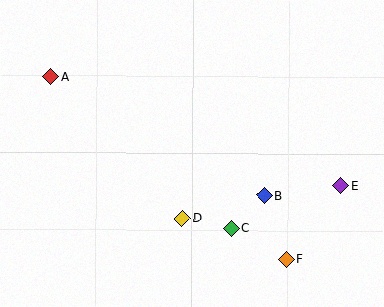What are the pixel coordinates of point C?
Point C is at (232, 228).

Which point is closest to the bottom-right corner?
Point F is closest to the bottom-right corner.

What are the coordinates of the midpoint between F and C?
The midpoint between F and C is at (259, 244).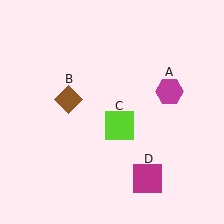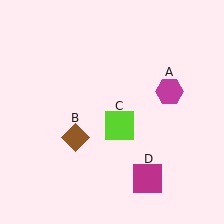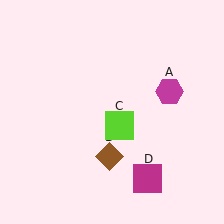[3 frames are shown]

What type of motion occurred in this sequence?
The brown diamond (object B) rotated counterclockwise around the center of the scene.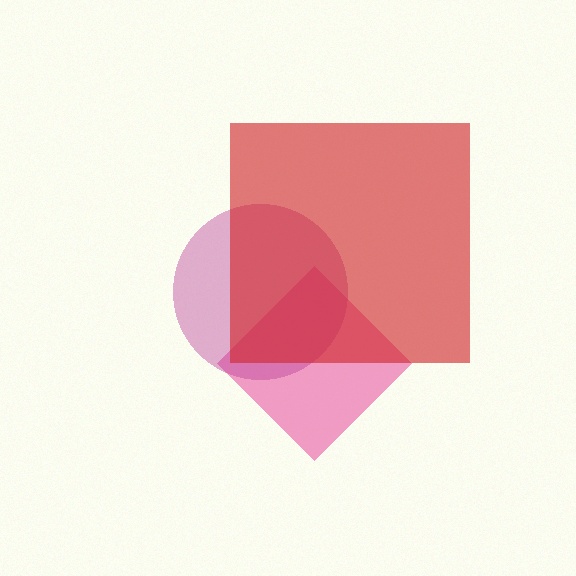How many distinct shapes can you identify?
There are 3 distinct shapes: a pink diamond, a magenta circle, a red square.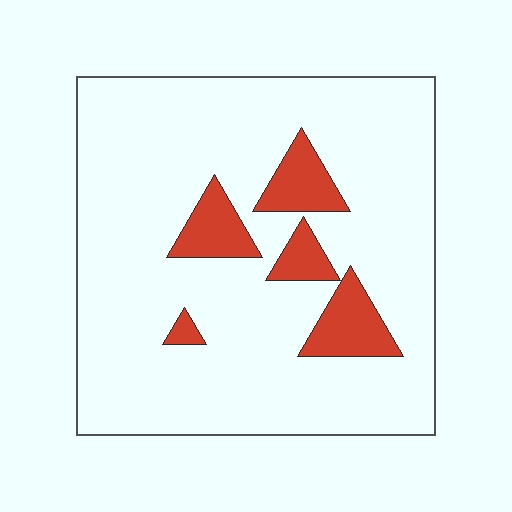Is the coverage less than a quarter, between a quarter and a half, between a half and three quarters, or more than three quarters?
Less than a quarter.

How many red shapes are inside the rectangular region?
5.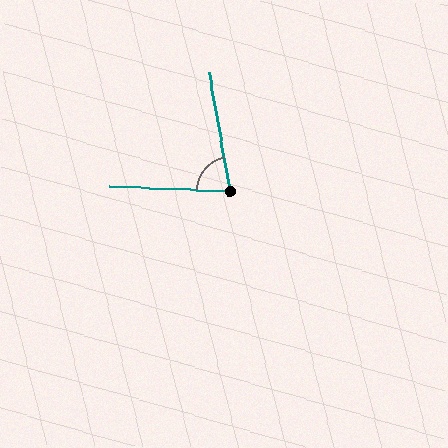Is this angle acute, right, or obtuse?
It is acute.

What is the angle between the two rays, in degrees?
Approximately 78 degrees.